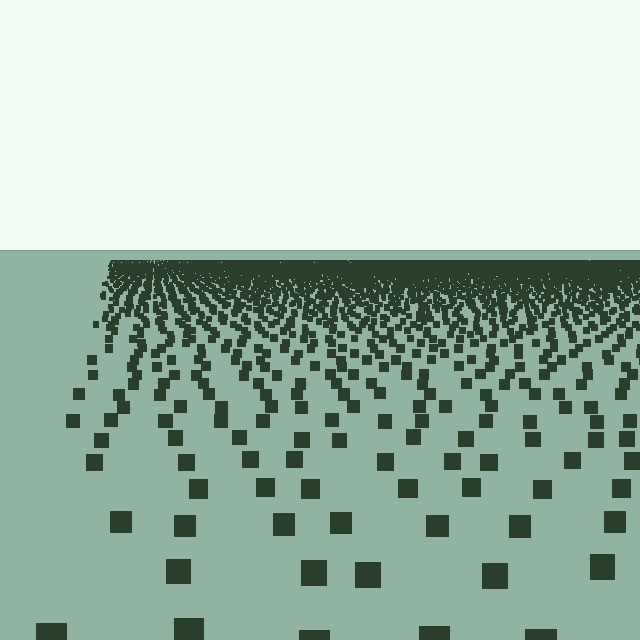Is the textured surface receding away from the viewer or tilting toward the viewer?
The surface is receding away from the viewer. Texture elements get smaller and denser toward the top.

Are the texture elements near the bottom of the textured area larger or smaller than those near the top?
Larger. Near the bottom, elements are closer to the viewer and appear at a bigger on-screen size.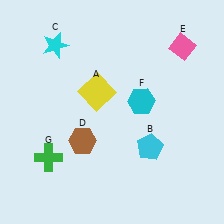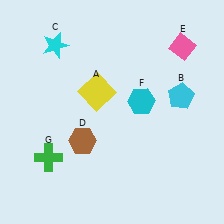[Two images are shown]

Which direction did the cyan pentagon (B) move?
The cyan pentagon (B) moved up.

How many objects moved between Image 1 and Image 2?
1 object moved between the two images.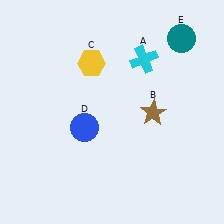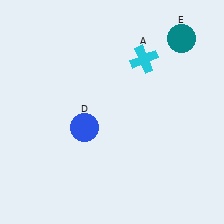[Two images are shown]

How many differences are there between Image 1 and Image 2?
There are 2 differences between the two images.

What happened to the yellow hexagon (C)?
The yellow hexagon (C) was removed in Image 2. It was in the top-left area of Image 1.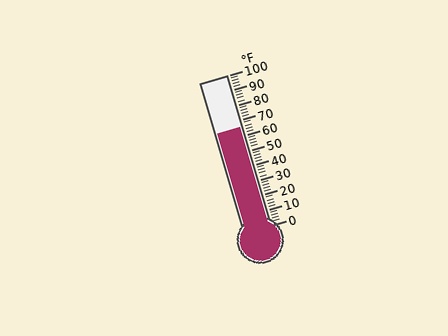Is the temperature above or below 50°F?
The temperature is above 50°F.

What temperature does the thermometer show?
The thermometer shows approximately 66°F.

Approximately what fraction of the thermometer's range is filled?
The thermometer is filled to approximately 65% of its range.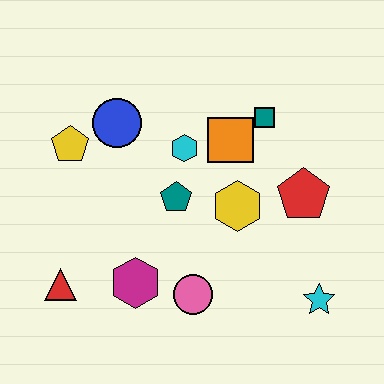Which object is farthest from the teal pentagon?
The cyan star is farthest from the teal pentagon.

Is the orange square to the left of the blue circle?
No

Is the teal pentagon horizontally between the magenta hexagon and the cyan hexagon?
Yes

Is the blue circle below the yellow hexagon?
No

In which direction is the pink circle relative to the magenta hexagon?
The pink circle is to the right of the magenta hexagon.